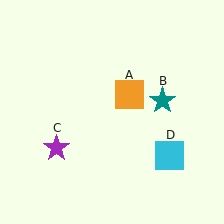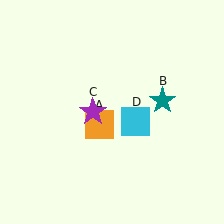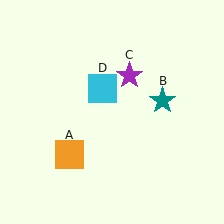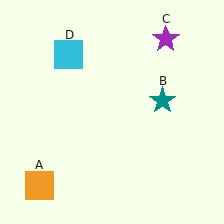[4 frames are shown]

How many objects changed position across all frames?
3 objects changed position: orange square (object A), purple star (object C), cyan square (object D).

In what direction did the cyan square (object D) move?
The cyan square (object D) moved up and to the left.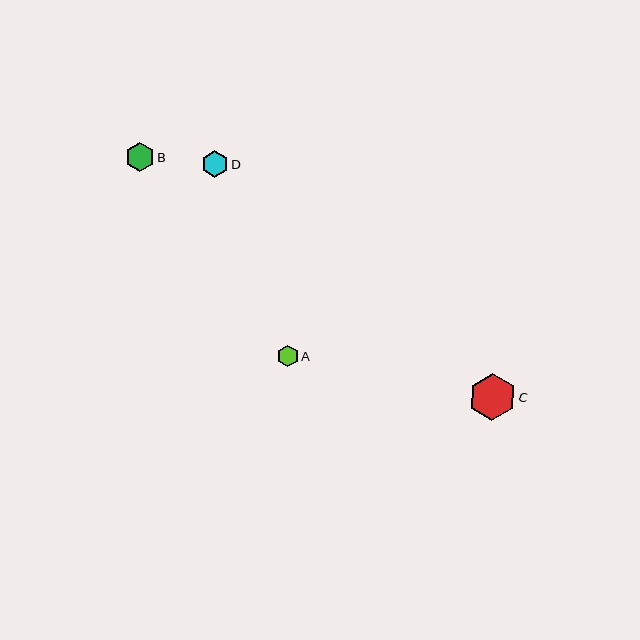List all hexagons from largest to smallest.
From largest to smallest: C, B, D, A.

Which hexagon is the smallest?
Hexagon A is the smallest with a size of approximately 21 pixels.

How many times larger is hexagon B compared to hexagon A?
Hexagon B is approximately 1.4 times the size of hexagon A.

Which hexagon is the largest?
Hexagon C is the largest with a size of approximately 47 pixels.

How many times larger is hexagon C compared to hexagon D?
Hexagon C is approximately 1.7 times the size of hexagon D.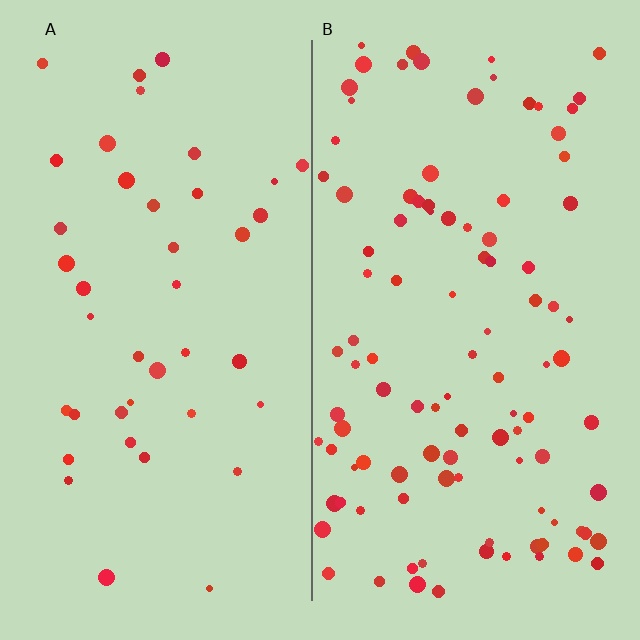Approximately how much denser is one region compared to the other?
Approximately 2.5× — region B over region A.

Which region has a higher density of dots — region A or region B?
B (the right).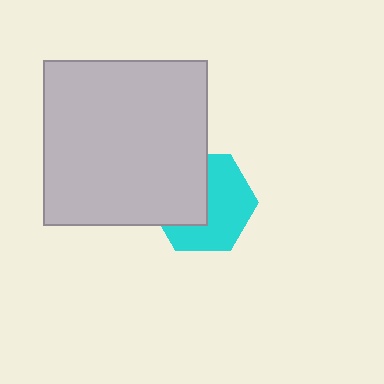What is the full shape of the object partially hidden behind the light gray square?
The partially hidden object is a cyan hexagon.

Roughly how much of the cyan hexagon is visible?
About half of it is visible (roughly 57%).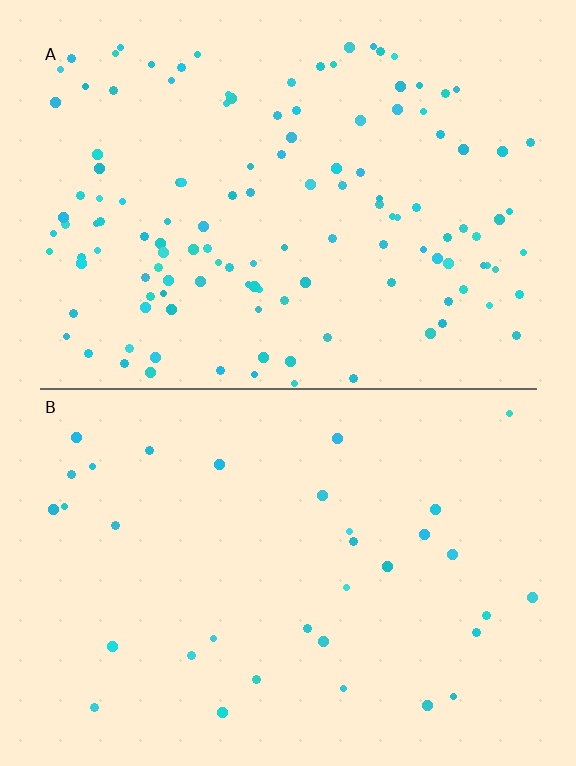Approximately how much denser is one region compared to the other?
Approximately 3.8× — region A over region B.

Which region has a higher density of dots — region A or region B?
A (the top).